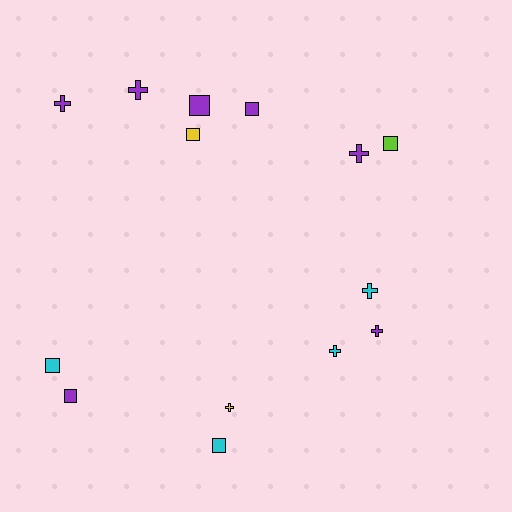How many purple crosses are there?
There are 4 purple crosses.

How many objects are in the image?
There are 14 objects.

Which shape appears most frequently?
Cross, with 7 objects.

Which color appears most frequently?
Purple, with 7 objects.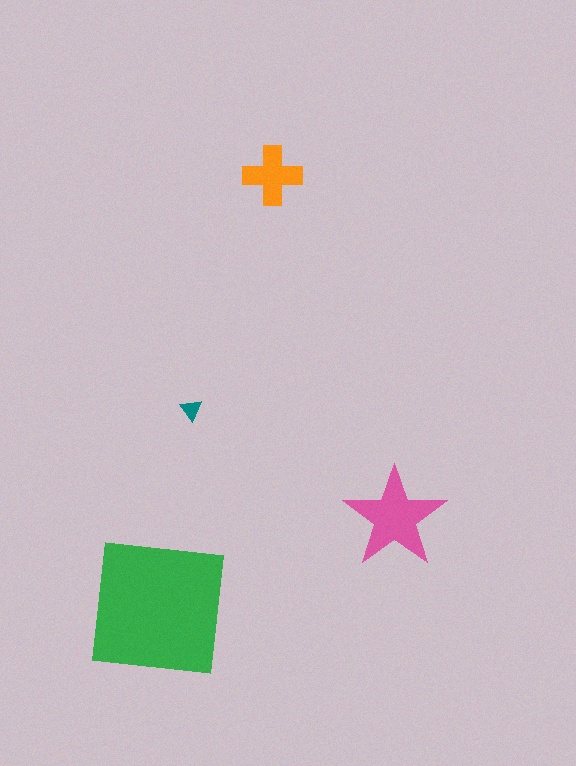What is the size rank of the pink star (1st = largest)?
2nd.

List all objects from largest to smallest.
The green square, the pink star, the orange cross, the teal triangle.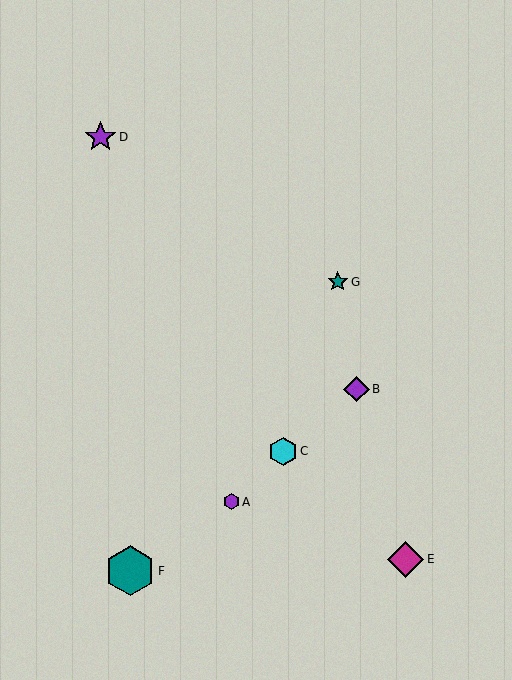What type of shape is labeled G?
Shape G is a teal star.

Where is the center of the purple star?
The center of the purple star is at (101, 137).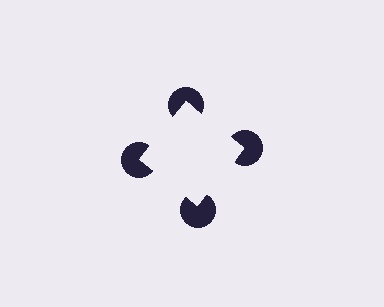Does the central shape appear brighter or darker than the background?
It typically appears slightly brighter than the background, even though no actual brightness change is drawn.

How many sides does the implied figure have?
4 sides.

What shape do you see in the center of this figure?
An illusory square — its edges are inferred from the aligned wedge cuts in the pac-man discs, not physically drawn.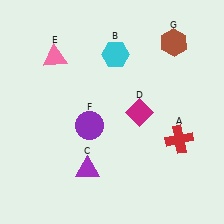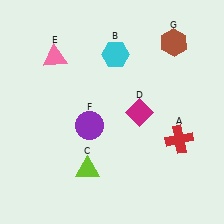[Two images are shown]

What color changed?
The triangle (C) changed from purple in Image 1 to lime in Image 2.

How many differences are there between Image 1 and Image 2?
There is 1 difference between the two images.